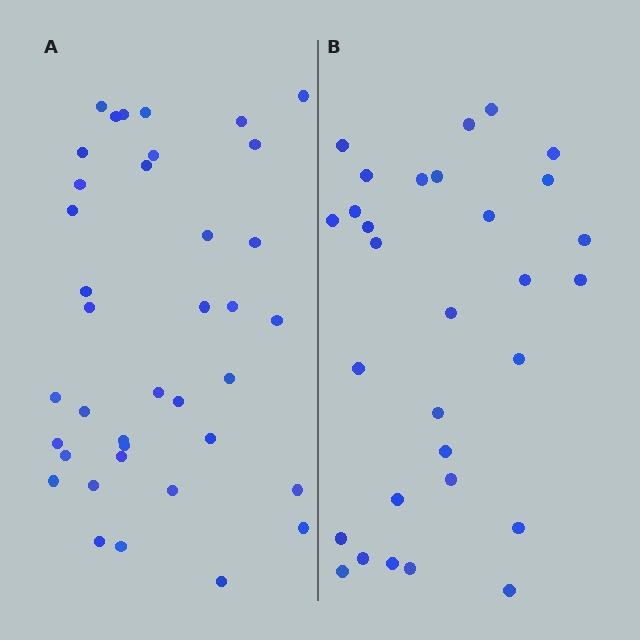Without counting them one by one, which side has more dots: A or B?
Region A (the left region) has more dots.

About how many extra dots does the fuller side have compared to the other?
Region A has roughly 8 or so more dots than region B.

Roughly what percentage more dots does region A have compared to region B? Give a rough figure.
About 25% more.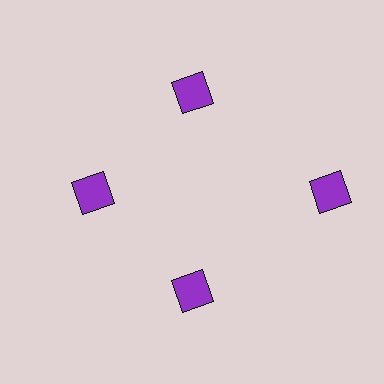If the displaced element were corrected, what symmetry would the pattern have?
It would have 4-fold rotational symmetry — the pattern would map onto itself every 90 degrees.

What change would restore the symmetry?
The symmetry would be restored by moving it inward, back onto the ring so that all 4 diamonds sit at equal angles and equal distance from the center.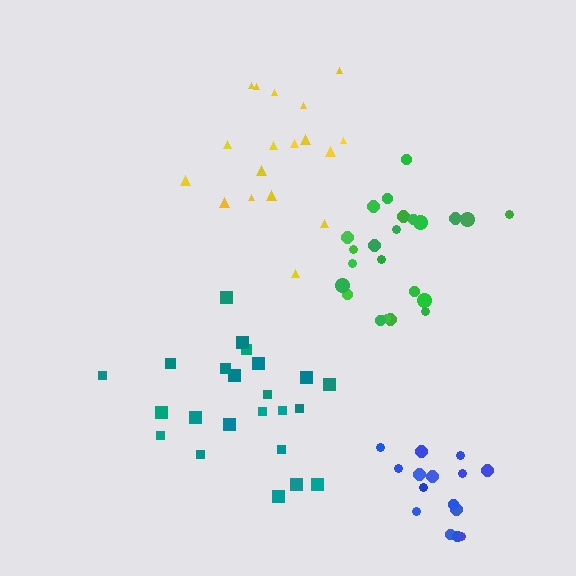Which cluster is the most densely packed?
Blue.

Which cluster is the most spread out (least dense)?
Yellow.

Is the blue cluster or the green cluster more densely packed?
Blue.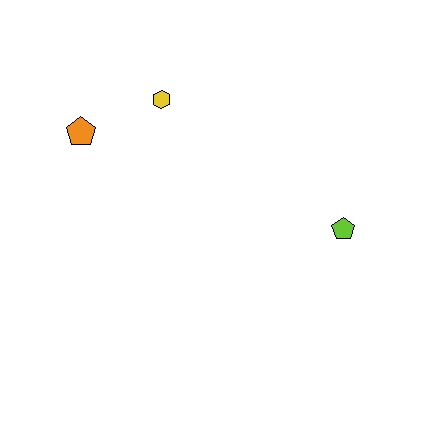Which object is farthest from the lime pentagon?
The orange pentagon is farthest from the lime pentagon.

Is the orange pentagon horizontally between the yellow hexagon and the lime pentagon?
No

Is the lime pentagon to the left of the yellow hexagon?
No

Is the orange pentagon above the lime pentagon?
Yes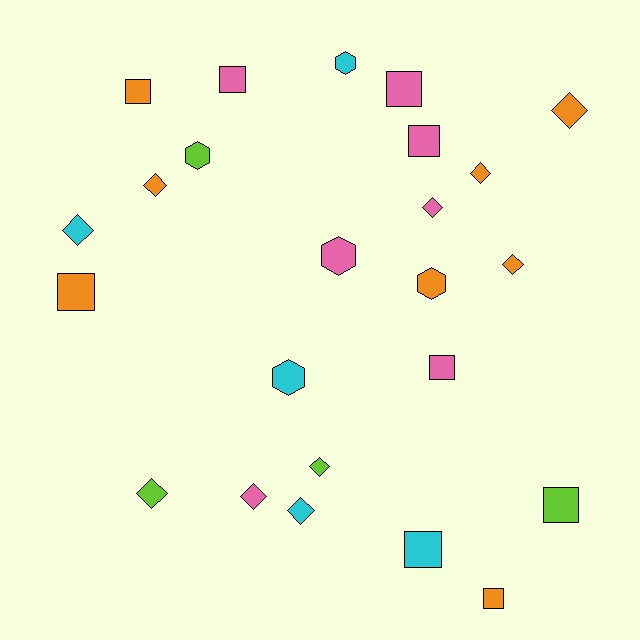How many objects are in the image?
There are 24 objects.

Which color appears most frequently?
Orange, with 8 objects.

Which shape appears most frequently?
Diamond, with 10 objects.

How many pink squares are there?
There are 4 pink squares.